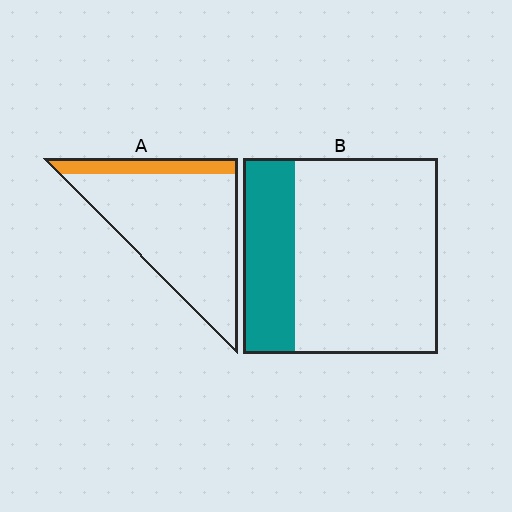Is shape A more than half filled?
No.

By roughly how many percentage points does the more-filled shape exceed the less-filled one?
By roughly 10 percentage points (B over A).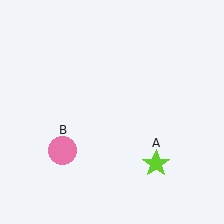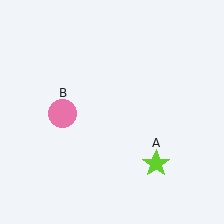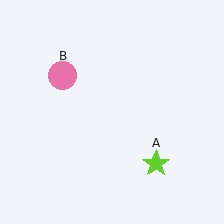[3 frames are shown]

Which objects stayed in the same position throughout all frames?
Lime star (object A) remained stationary.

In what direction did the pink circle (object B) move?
The pink circle (object B) moved up.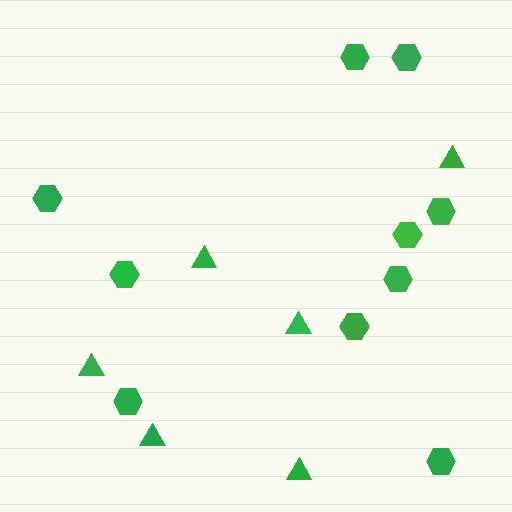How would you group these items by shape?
There are 2 groups: one group of triangles (6) and one group of hexagons (10).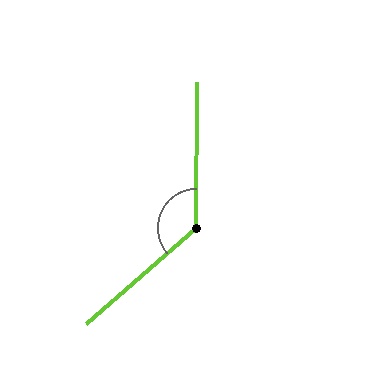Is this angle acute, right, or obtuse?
It is obtuse.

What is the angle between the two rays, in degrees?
Approximately 132 degrees.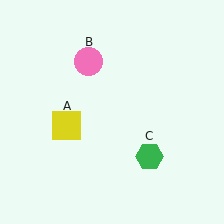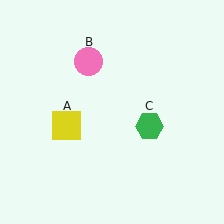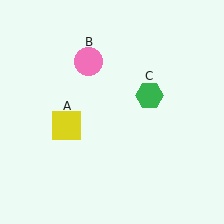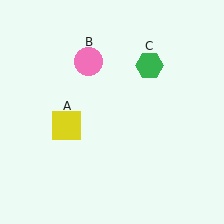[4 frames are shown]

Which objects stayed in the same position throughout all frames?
Yellow square (object A) and pink circle (object B) remained stationary.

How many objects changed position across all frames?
1 object changed position: green hexagon (object C).